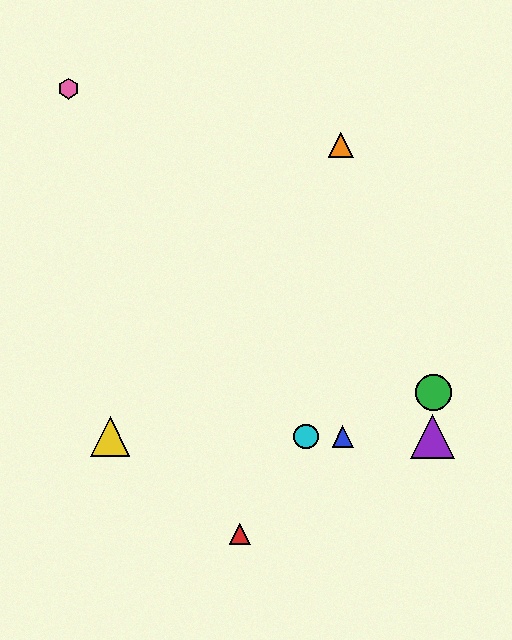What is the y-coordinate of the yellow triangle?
The yellow triangle is at y≈437.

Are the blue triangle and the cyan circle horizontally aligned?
Yes, both are at y≈437.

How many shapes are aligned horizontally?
4 shapes (the blue triangle, the yellow triangle, the purple triangle, the cyan circle) are aligned horizontally.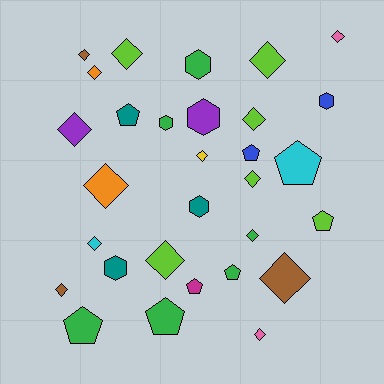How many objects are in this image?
There are 30 objects.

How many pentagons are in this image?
There are 8 pentagons.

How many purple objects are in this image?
There are 2 purple objects.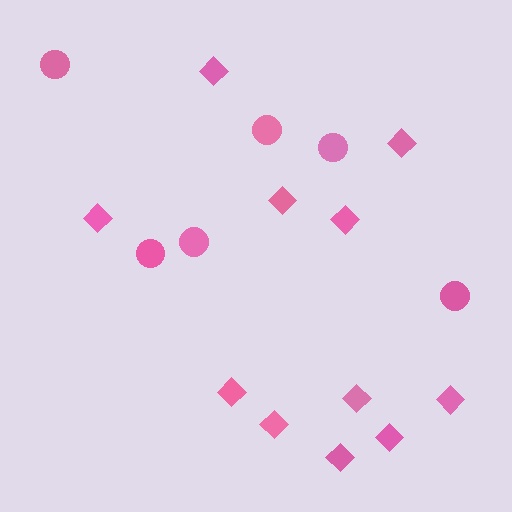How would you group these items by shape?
There are 2 groups: one group of diamonds (11) and one group of circles (6).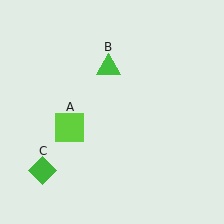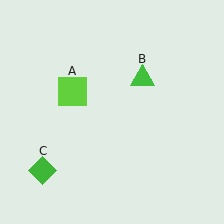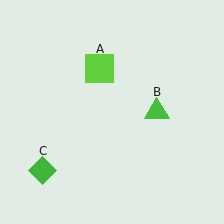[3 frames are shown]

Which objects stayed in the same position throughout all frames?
Green diamond (object C) remained stationary.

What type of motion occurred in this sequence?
The lime square (object A), green triangle (object B) rotated clockwise around the center of the scene.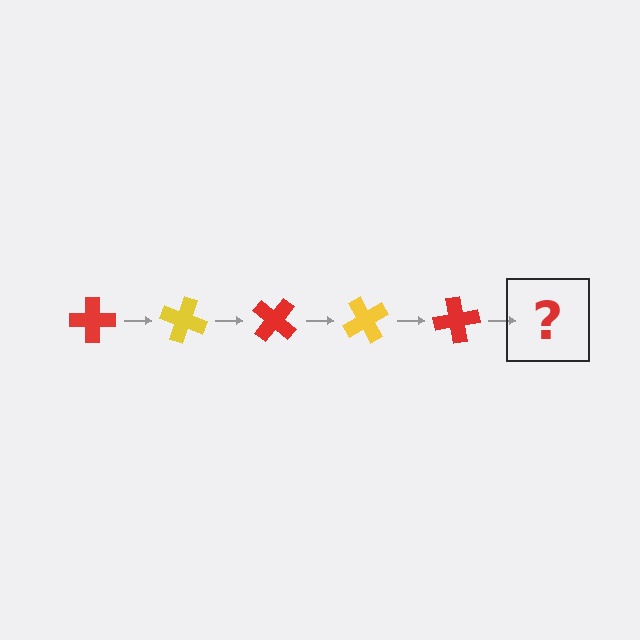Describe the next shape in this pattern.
It should be a yellow cross, rotated 100 degrees from the start.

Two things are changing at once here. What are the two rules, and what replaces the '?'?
The two rules are that it rotates 20 degrees each step and the color cycles through red and yellow. The '?' should be a yellow cross, rotated 100 degrees from the start.